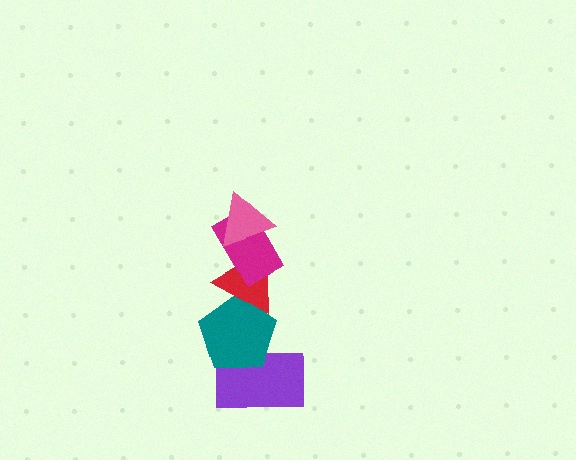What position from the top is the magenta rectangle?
The magenta rectangle is 2nd from the top.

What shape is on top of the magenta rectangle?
The pink triangle is on top of the magenta rectangle.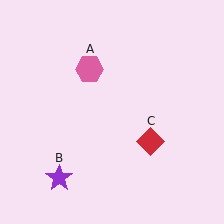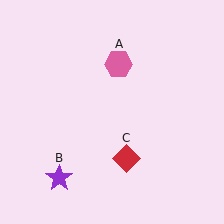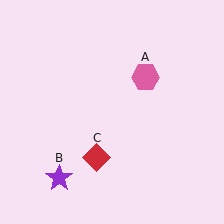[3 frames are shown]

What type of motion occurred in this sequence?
The pink hexagon (object A), red diamond (object C) rotated clockwise around the center of the scene.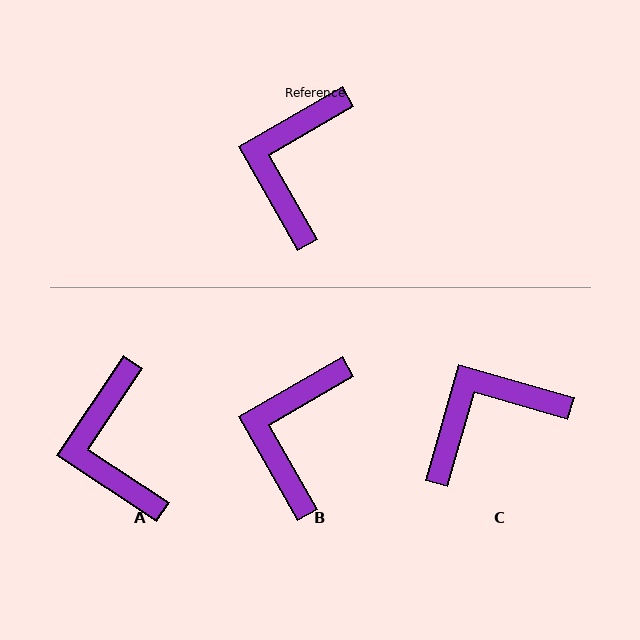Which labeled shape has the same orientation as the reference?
B.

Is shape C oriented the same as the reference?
No, it is off by about 46 degrees.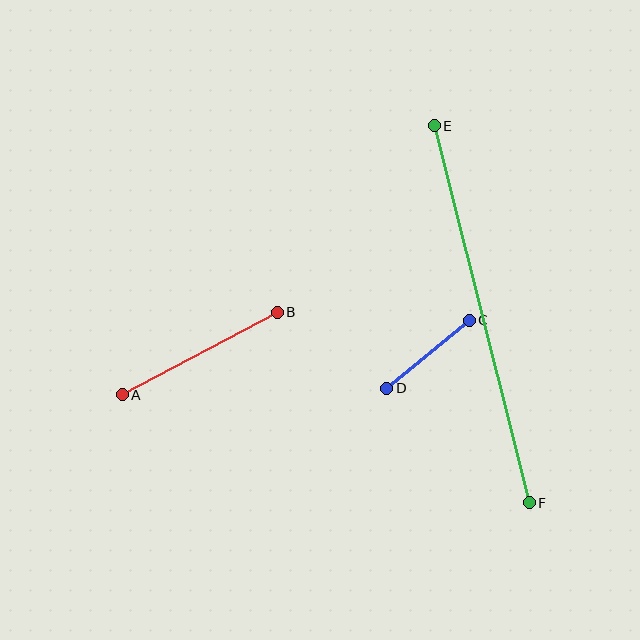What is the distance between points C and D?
The distance is approximately 107 pixels.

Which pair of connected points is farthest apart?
Points E and F are farthest apart.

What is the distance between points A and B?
The distance is approximately 176 pixels.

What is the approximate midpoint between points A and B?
The midpoint is at approximately (200, 353) pixels.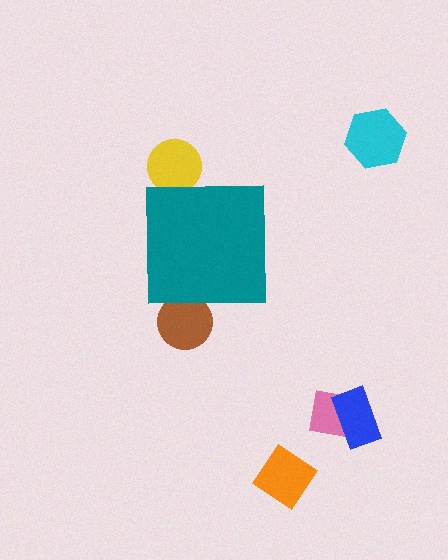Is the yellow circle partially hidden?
Yes, the yellow circle is partially hidden behind the teal square.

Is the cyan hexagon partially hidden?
No, the cyan hexagon is fully visible.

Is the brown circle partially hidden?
Yes, the brown circle is partially hidden behind the teal square.